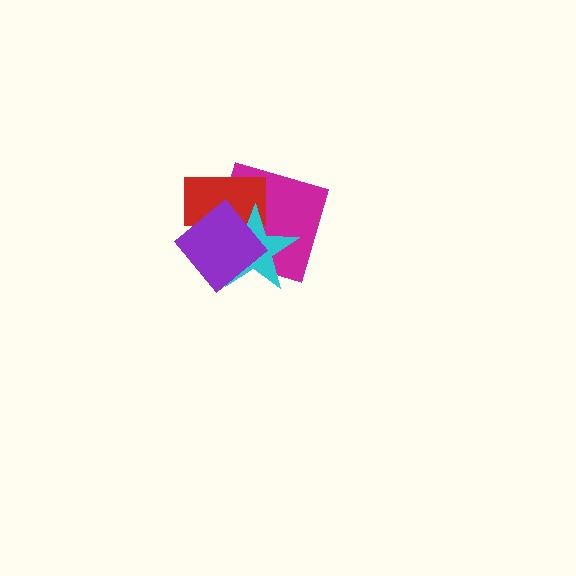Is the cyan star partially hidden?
Yes, it is partially covered by another shape.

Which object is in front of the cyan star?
The purple diamond is in front of the cyan star.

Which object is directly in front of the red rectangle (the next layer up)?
The cyan star is directly in front of the red rectangle.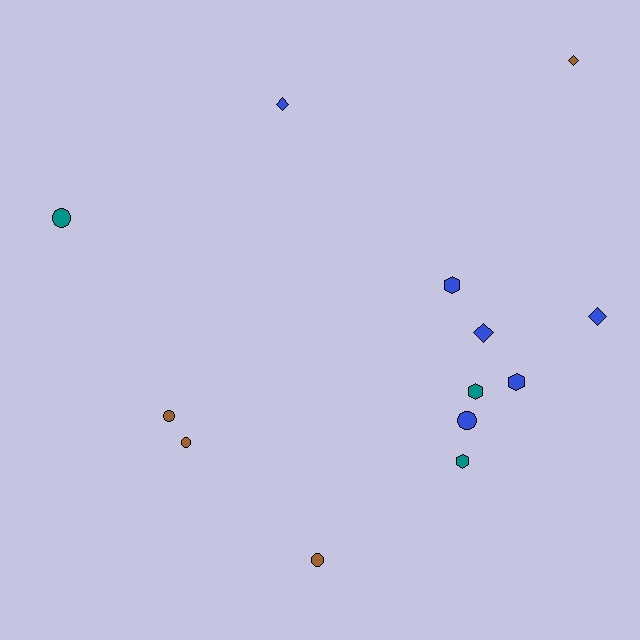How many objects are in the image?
There are 13 objects.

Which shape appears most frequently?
Circle, with 5 objects.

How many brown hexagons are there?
There are no brown hexagons.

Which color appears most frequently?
Blue, with 6 objects.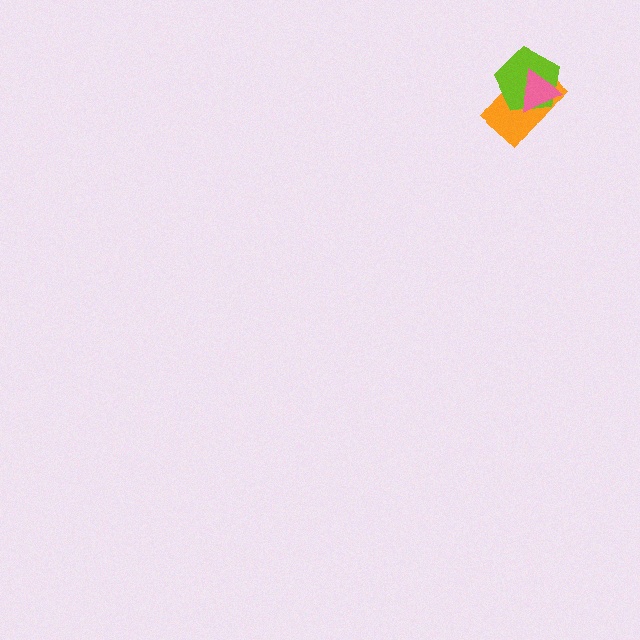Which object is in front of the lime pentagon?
The pink triangle is in front of the lime pentagon.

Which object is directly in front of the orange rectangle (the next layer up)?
The lime pentagon is directly in front of the orange rectangle.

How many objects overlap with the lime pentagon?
2 objects overlap with the lime pentagon.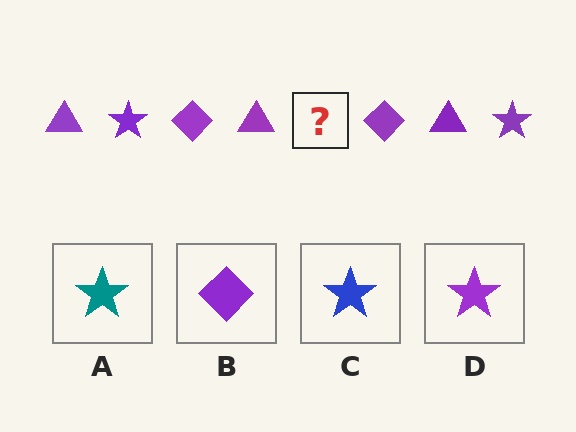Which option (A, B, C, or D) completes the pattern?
D.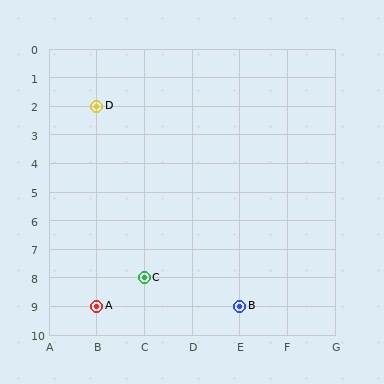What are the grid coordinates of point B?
Point B is at grid coordinates (E, 9).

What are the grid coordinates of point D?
Point D is at grid coordinates (B, 2).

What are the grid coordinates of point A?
Point A is at grid coordinates (B, 9).